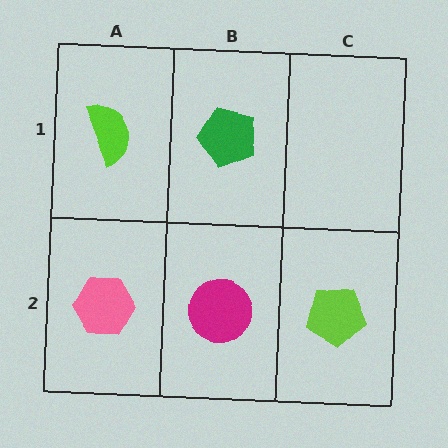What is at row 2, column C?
A lime pentagon.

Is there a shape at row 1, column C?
No, that cell is empty.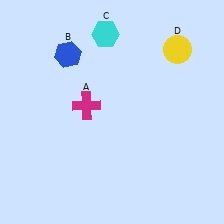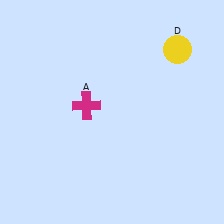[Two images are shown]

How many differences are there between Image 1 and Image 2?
There are 2 differences between the two images.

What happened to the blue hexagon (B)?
The blue hexagon (B) was removed in Image 2. It was in the top-left area of Image 1.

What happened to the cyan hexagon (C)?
The cyan hexagon (C) was removed in Image 2. It was in the top-left area of Image 1.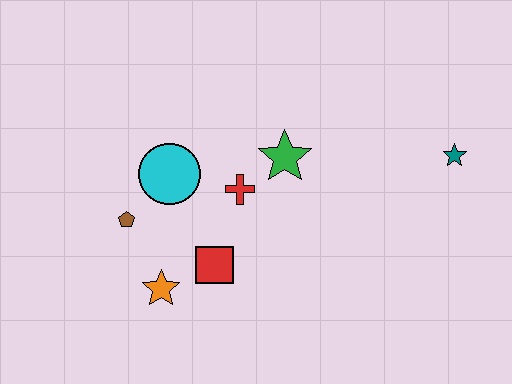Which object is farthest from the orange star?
The teal star is farthest from the orange star.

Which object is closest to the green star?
The red cross is closest to the green star.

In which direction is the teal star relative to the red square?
The teal star is to the right of the red square.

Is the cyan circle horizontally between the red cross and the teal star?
No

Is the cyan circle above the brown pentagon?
Yes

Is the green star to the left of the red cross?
No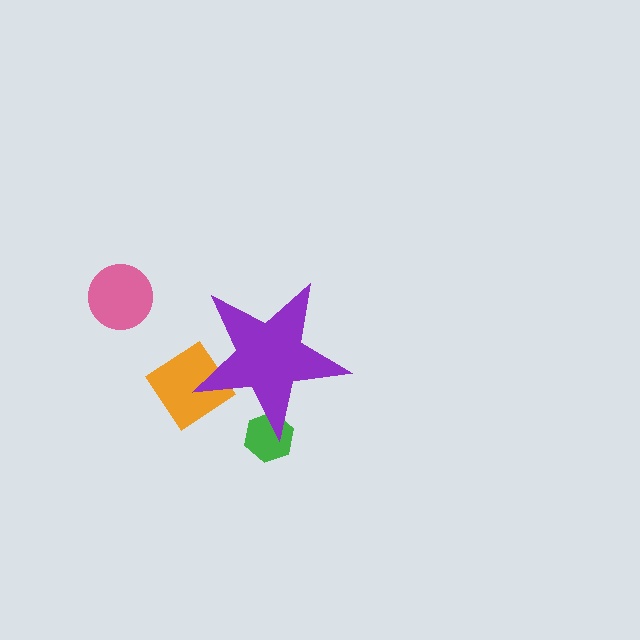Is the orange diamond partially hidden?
Yes, the orange diamond is partially hidden behind the purple star.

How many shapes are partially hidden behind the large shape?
2 shapes are partially hidden.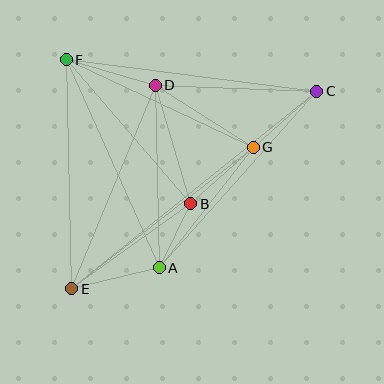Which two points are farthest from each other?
Points C and E are farthest from each other.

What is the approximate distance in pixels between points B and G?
The distance between B and G is approximately 84 pixels.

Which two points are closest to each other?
Points A and B are closest to each other.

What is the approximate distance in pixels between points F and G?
The distance between F and G is approximately 206 pixels.